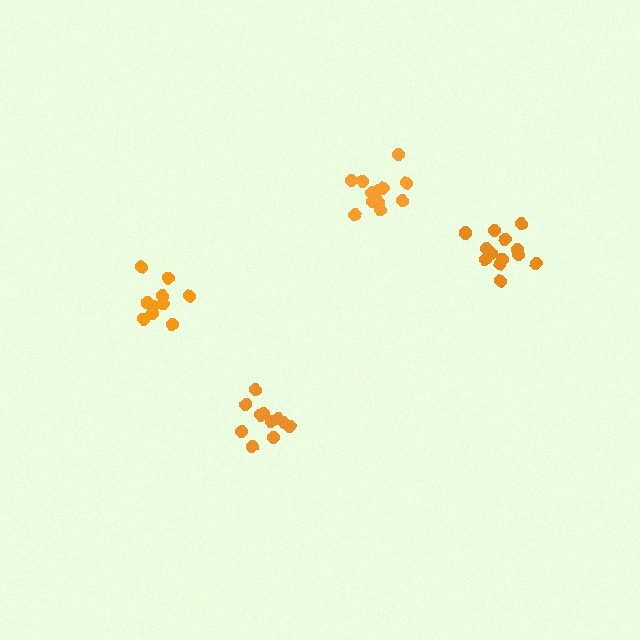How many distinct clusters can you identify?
There are 4 distinct clusters.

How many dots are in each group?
Group 1: 12 dots, Group 2: 10 dots, Group 3: 13 dots, Group 4: 11 dots (46 total).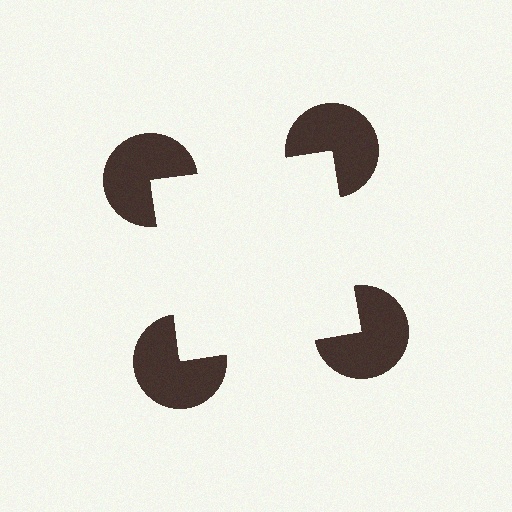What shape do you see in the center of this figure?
An illusory square — its edges are inferred from the aligned wedge cuts in the pac-man discs, not physically drawn.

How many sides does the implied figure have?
4 sides.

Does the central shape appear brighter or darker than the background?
It typically appears slightly brighter than the background, even though no actual brightness change is drawn.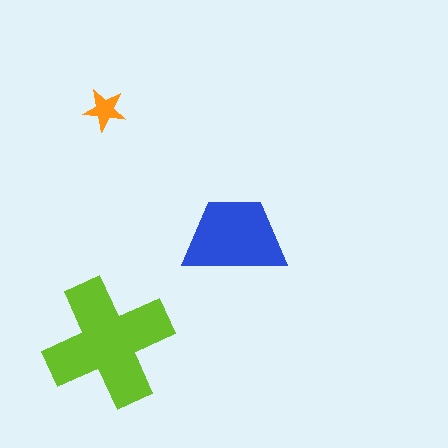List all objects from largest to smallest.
The lime cross, the blue trapezoid, the orange star.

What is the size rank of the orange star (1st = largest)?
3rd.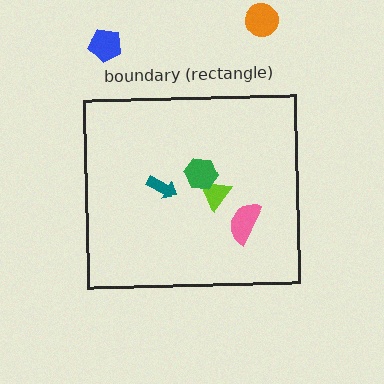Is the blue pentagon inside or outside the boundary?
Outside.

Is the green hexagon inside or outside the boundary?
Inside.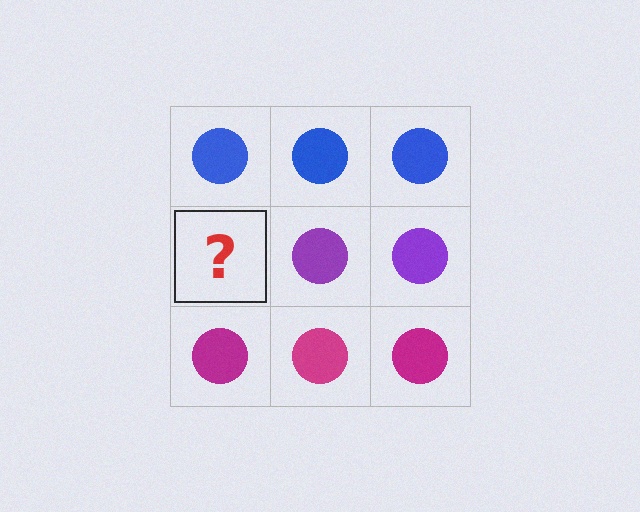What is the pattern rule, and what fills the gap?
The rule is that each row has a consistent color. The gap should be filled with a purple circle.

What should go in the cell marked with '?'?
The missing cell should contain a purple circle.